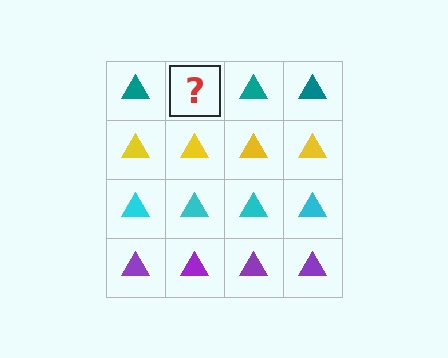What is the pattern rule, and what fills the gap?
The rule is that each row has a consistent color. The gap should be filled with a teal triangle.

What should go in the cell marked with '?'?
The missing cell should contain a teal triangle.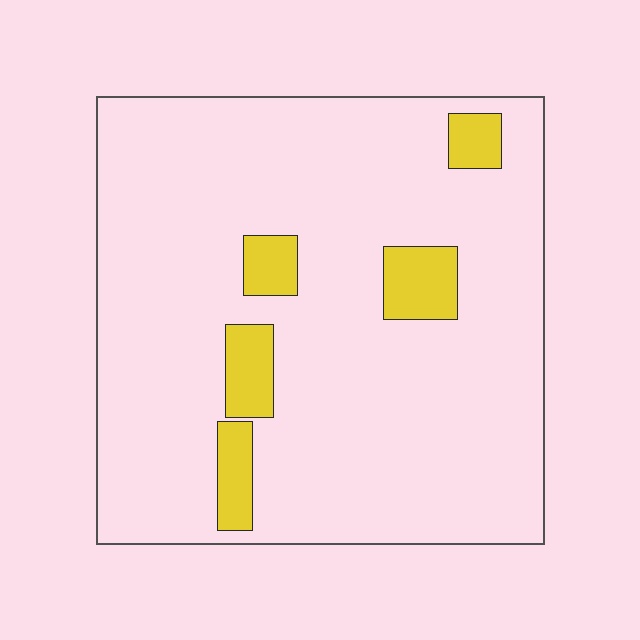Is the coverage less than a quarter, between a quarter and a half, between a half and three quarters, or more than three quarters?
Less than a quarter.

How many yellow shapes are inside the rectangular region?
5.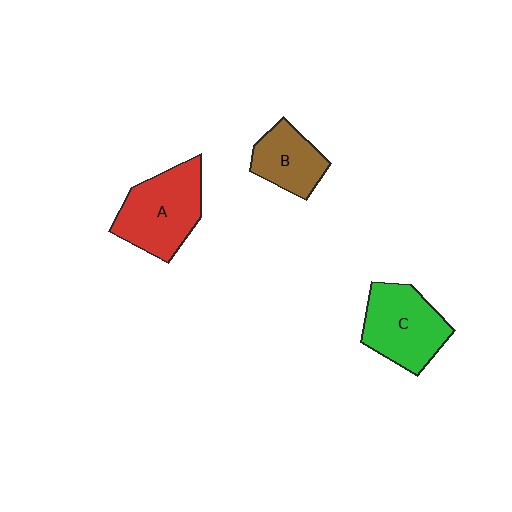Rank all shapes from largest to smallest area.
From largest to smallest: A (red), C (green), B (brown).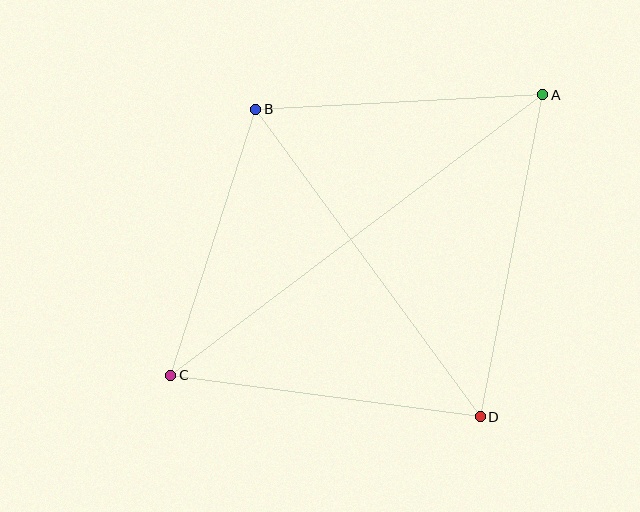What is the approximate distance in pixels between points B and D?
The distance between B and D is approximately 381 pixels.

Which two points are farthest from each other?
Points A and C are farthest from each other.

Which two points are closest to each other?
Points B and C are closest to each other.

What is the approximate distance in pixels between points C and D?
The distance between C and D is approximately 312 pixels.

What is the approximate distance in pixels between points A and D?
The distance between A and D is approximately 328 pixels.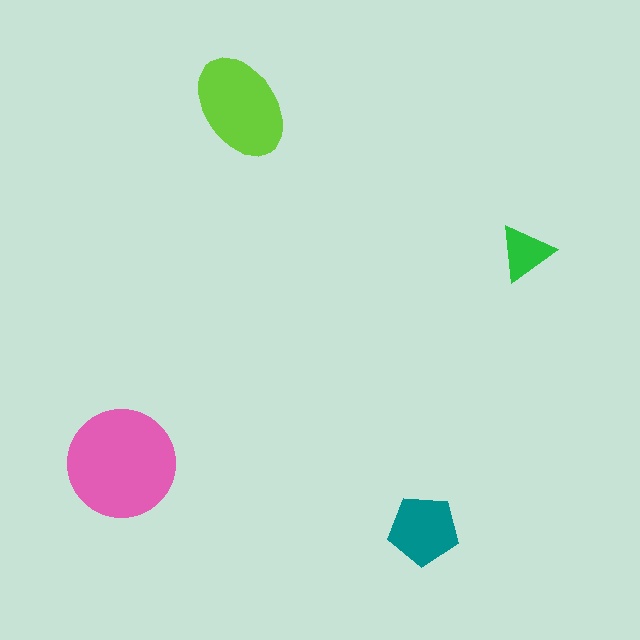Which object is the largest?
The pink circle.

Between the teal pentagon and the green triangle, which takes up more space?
The teal pentagon.